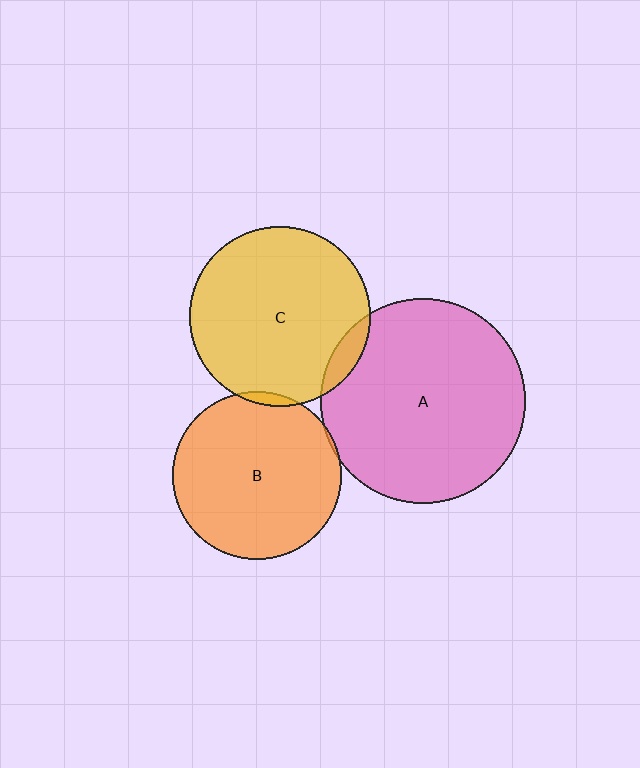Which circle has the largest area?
Circle A (pink).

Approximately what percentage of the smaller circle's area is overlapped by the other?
Approximately 5%.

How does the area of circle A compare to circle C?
Approximately 1.3 times.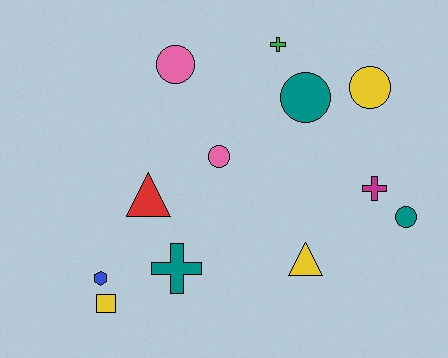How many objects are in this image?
There are 12 objects.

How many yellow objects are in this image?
There are 3 yellow objects.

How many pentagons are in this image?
There are no pentagons.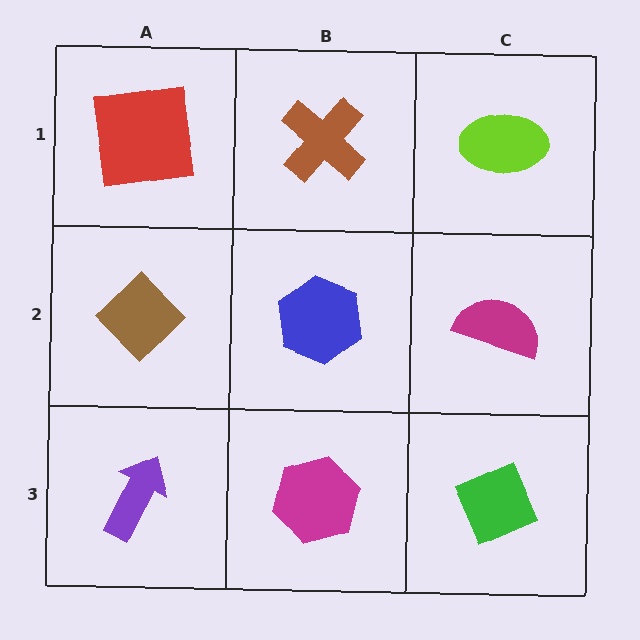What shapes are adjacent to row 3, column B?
A blue hexagon (row 2, column B), a purple arrow (row 3, column A), a green diamond (row 3, column C).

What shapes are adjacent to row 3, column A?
A brown diamond (row 2, column A), a magenta hexagon (row 3, column B).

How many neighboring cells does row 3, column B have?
3.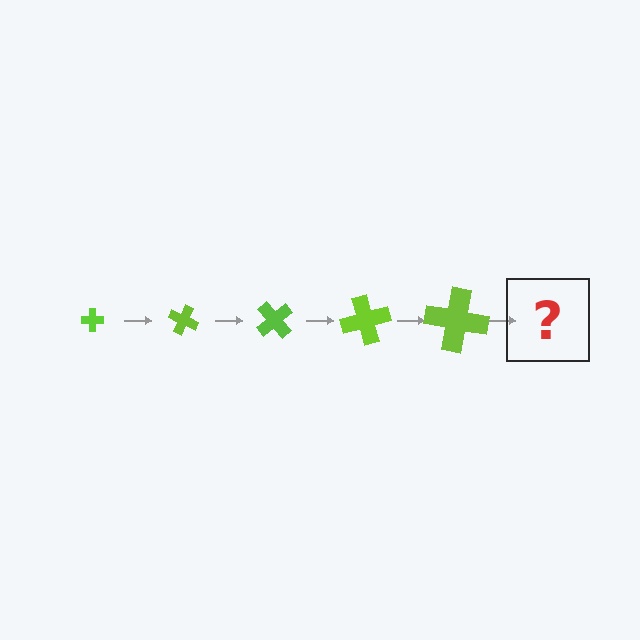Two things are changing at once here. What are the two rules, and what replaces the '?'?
The two rules are that the cross grows larger each step and it rotates 25 degrees each step. The '?' should be a cross, larger than the previous one and rotated 125 degrees from the start.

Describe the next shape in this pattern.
It should be a cross, larger than the previous one and rotated 125 degrees from the start.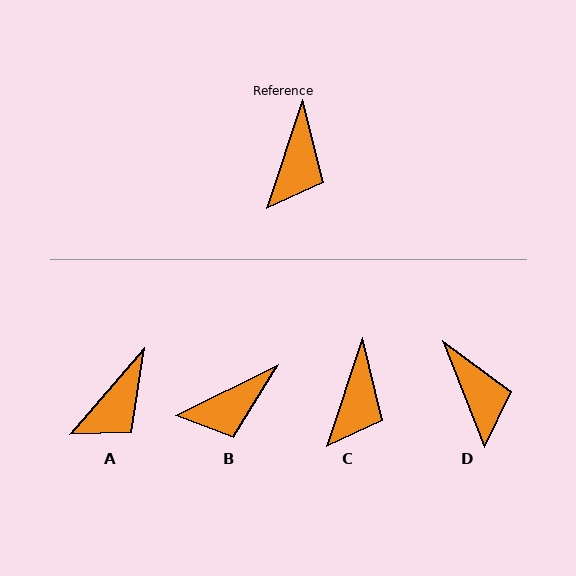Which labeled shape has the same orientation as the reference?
C.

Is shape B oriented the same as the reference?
No, it is off by about 46 degrees.